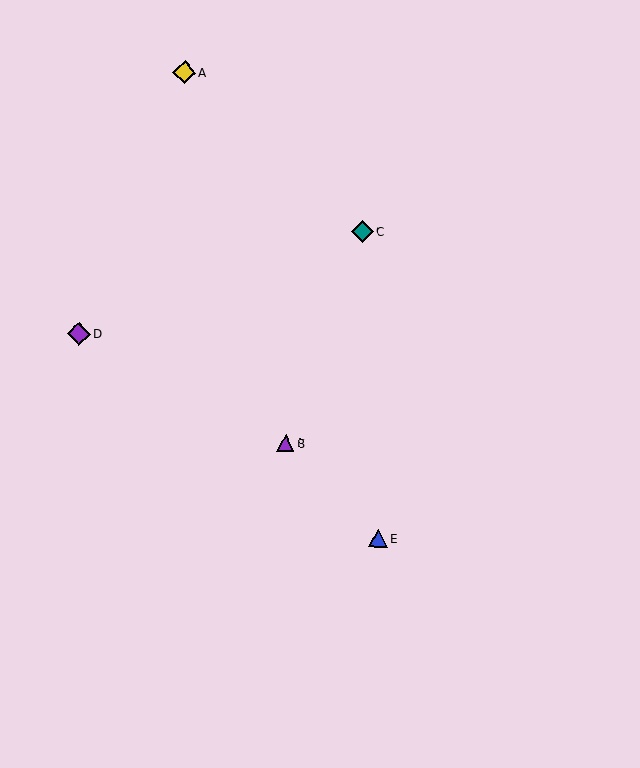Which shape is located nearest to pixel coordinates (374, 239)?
The teal diamond (labeled C) at (363, 232) is nearest to that location.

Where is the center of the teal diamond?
The center of the teal diamond is at (363, 232).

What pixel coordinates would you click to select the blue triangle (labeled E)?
Click at (378, 538) to select the blue triangle E.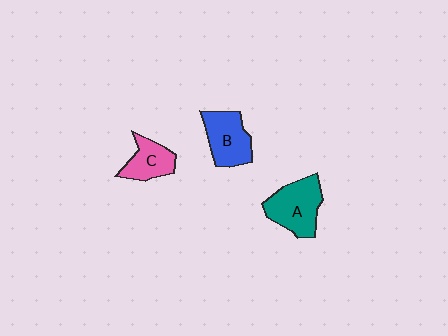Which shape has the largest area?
Shape A (teal).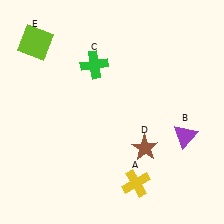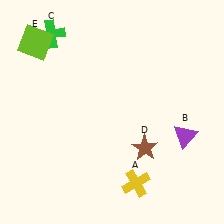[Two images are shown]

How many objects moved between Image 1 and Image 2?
1 object moved between the two images.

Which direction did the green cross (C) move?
The green cross (C) moved left.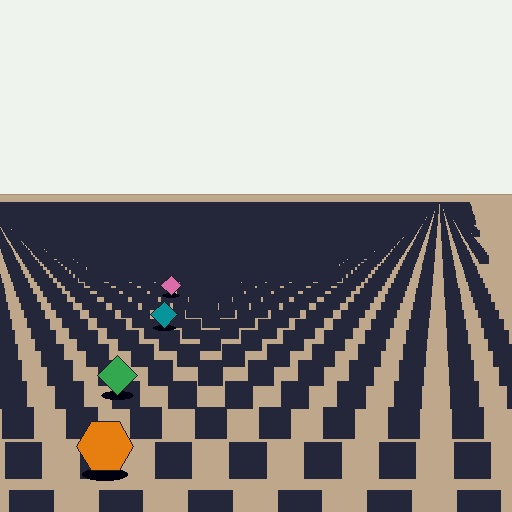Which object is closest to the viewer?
The orange hexagon is closest. The texture marks near it are larger and more spread out.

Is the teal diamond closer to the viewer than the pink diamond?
Yes. The teal diamond is closer — you can tell from the texture gradient: the ground texture is coarser near it.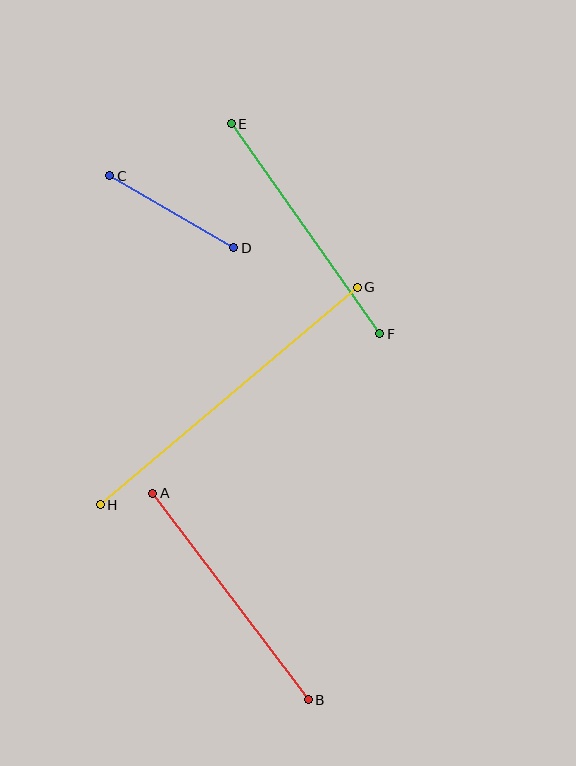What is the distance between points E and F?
The distance is approximately 257 pixels.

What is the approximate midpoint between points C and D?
The midpoint is at approximately (172, 212) pixels.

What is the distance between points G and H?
The distance is approximately 337 pixels.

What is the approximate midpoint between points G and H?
The midpoint is at approximately (229, 396) pixels.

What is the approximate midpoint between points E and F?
The midpoint is at approximately (305, 229) pixels.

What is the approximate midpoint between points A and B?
The midpoint is at approximately (231, 597) pixels.